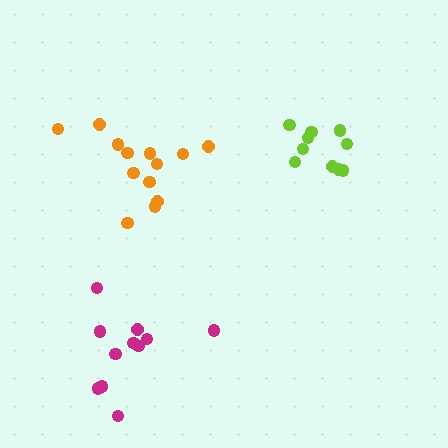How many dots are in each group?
Group 1: 10 dots, Group 2: 13 dots, Group 3: 11 dots (34 total).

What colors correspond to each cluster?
The clusters are colored: lime, orange, magenta.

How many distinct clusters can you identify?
There are 3 distinct clusters.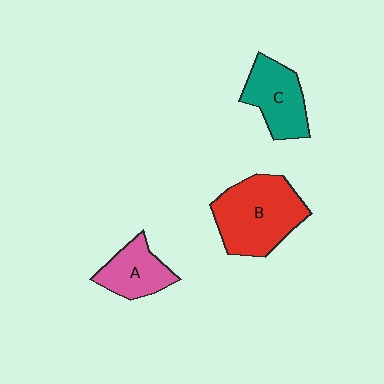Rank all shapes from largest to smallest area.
From largest to smallest: B (red), C (teal), A (pink).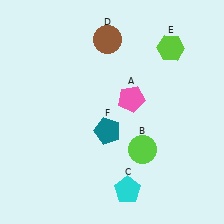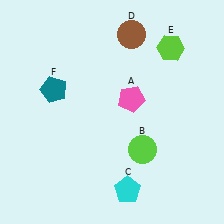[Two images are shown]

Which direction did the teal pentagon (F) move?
The teal pentagon (F) moved left.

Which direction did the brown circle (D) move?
The brown circle (D) moved right.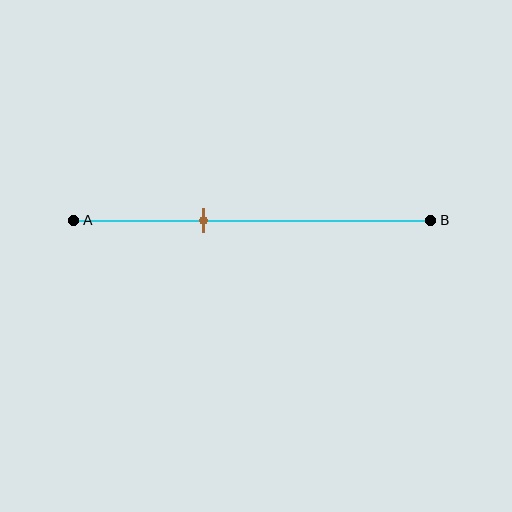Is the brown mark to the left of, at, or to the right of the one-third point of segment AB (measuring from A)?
The brown mark is approximately at the one-third point of segment AB.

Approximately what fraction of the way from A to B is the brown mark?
The brown mark is approximately 35% of the way from A to B.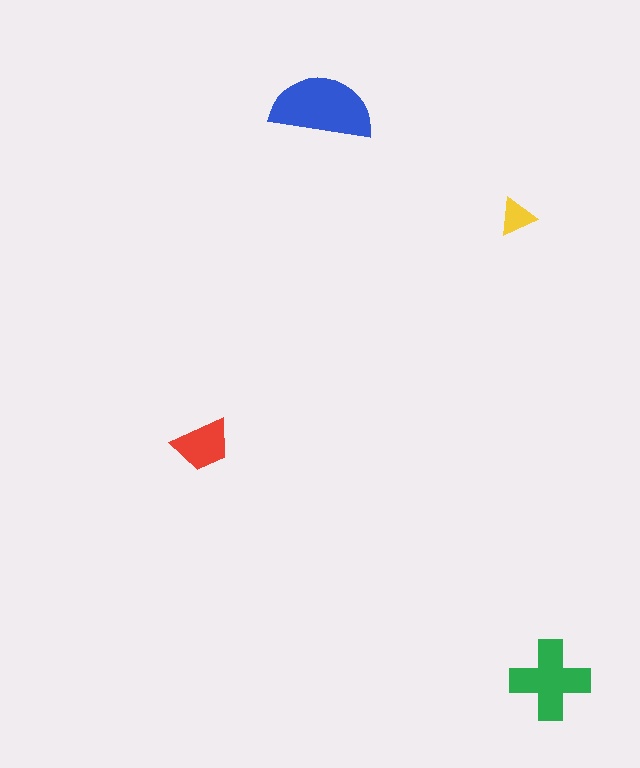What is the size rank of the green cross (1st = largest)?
2nd.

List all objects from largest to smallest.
The blue semicircle, the green cross, the red trapezoid, the yellow triangle.